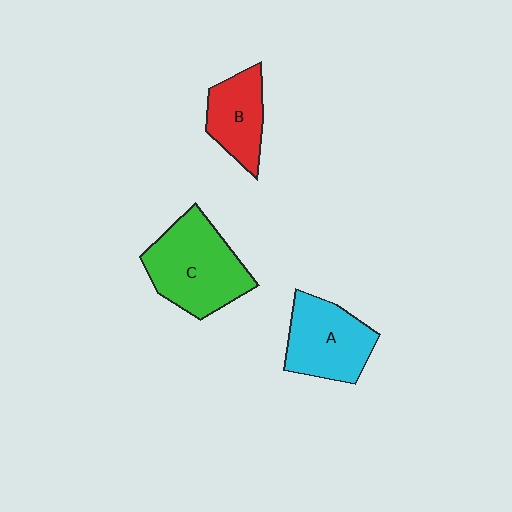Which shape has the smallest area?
Shape B (red).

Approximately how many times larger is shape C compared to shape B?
Approximately 1.7 times.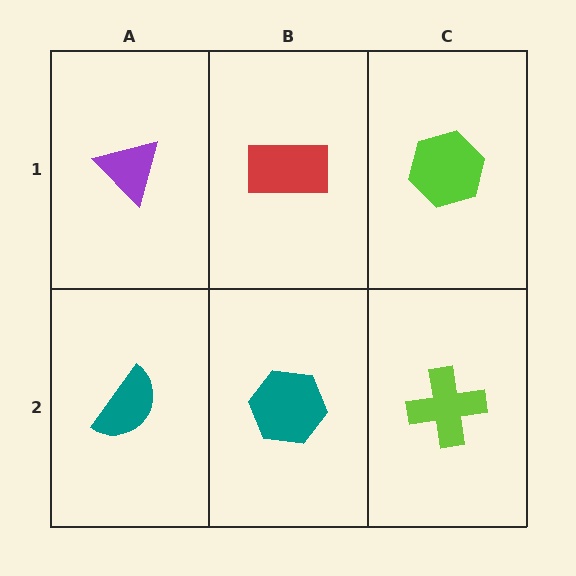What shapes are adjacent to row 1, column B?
A teal hexagon (row 2, column B), a purple triangle (row 1, column A), a lime hexagon (row 1, column C).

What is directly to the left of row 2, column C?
A teal hexagon.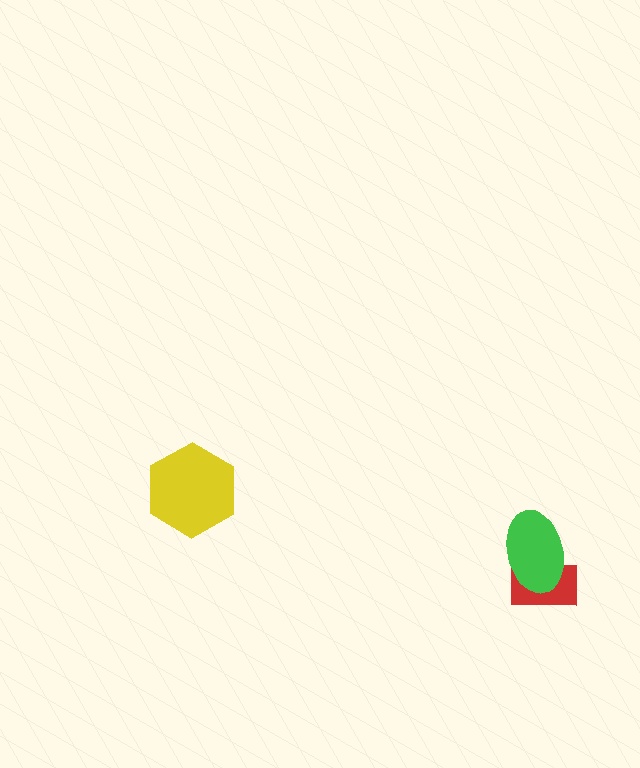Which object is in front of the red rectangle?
The green ellipse is in front of the red rectangle.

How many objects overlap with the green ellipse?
1 object overlaps with the green ellipse.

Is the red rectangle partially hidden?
Yes, it is partially covered by another shape.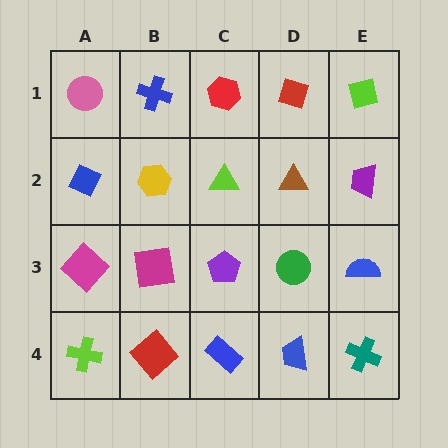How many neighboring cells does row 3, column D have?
4.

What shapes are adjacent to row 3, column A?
A blue diamond (row 2, column A), a lime cross (row 4, column A), a magenta square (row 3, column B).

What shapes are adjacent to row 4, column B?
A magenta square (row 3, column B), a lime cross (row 4, column A), a blue rectangle (row 4, column C).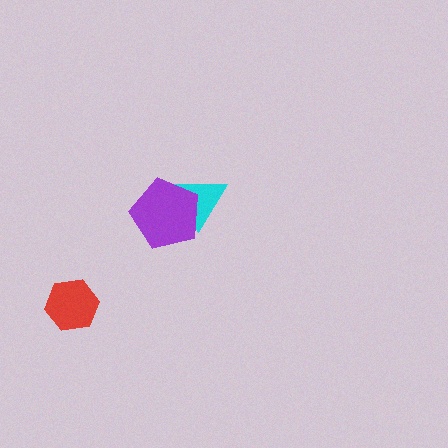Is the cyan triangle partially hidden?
Yes, it is partially covered by another shape.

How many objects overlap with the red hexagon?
0 objects overlap with the red hexagon.